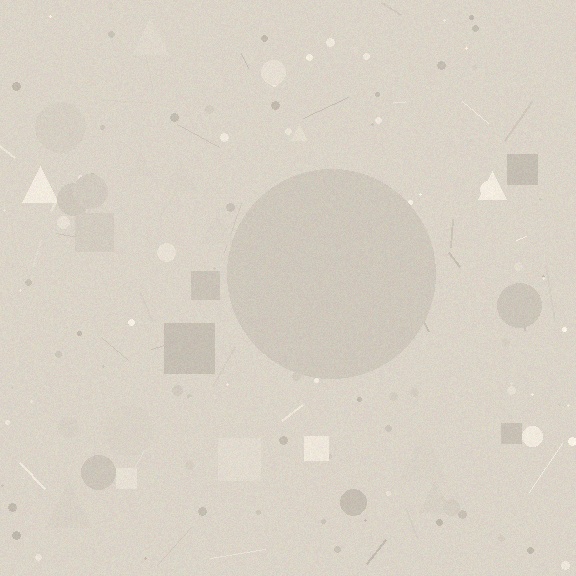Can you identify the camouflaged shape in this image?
The camouflaged shape is a circle.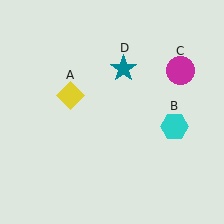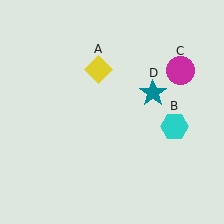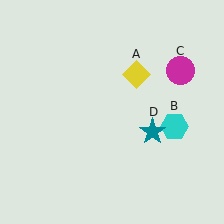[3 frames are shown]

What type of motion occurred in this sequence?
The yellow diamond (object A), teal star (object D) rotated clockwise around the center of the scene.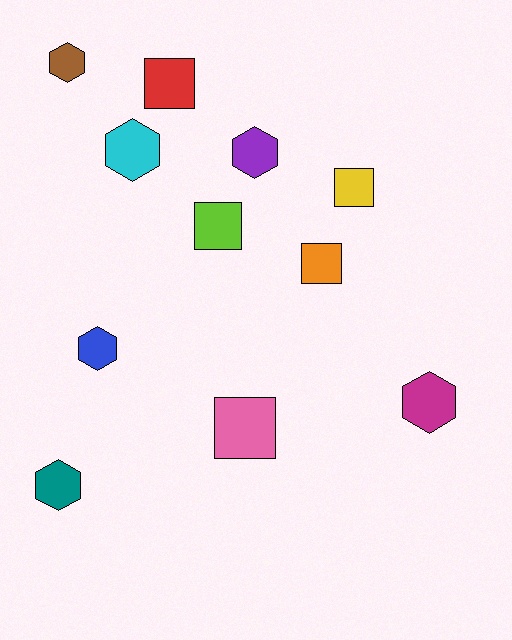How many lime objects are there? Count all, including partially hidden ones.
There is 1 lime object.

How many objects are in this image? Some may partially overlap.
There are 11 objects.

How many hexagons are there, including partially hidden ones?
There are 6 hexagons.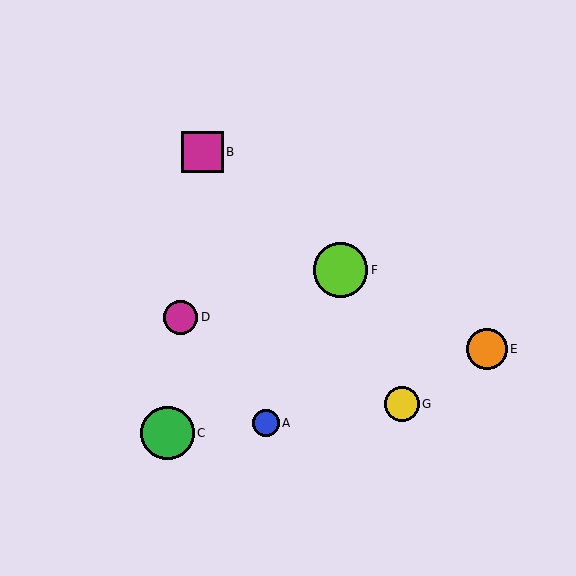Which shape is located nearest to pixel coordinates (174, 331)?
The magenta circle (labeled D) at (181, 317) is nearest to that location.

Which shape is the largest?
The lime circle (labeled F) is the largest.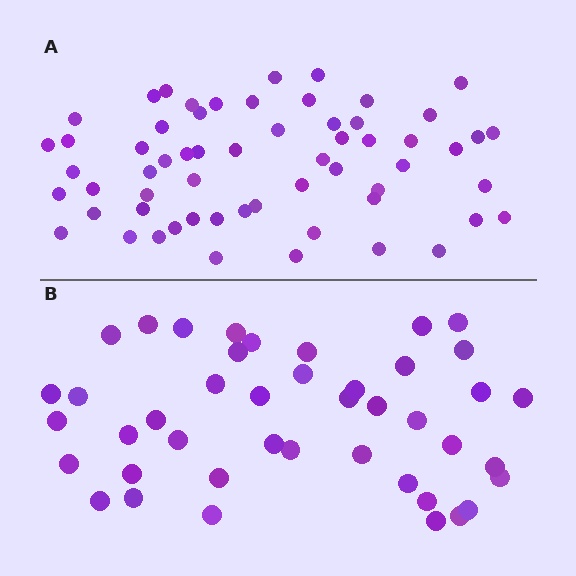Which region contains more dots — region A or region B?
Region A (the top region) has more dots.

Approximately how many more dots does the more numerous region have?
Region A has approximately 15 more dots than region B.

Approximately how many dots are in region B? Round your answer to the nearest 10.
About 40 dots. (The exact count is 43, which rounds to 40.)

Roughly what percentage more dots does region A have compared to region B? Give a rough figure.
About 40% more.